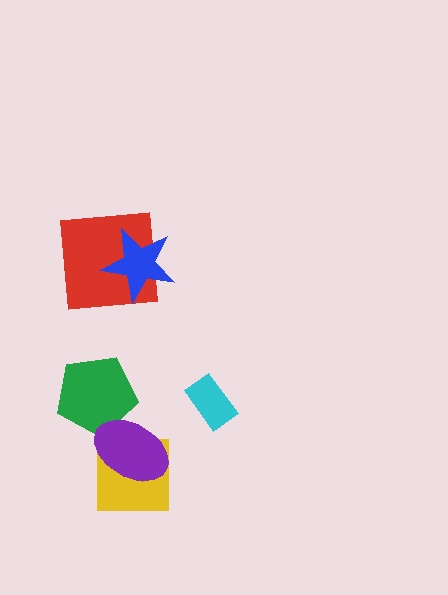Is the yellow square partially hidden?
Yes, it is partially covered by another shape.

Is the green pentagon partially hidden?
Yes, it is partially covered by another shape.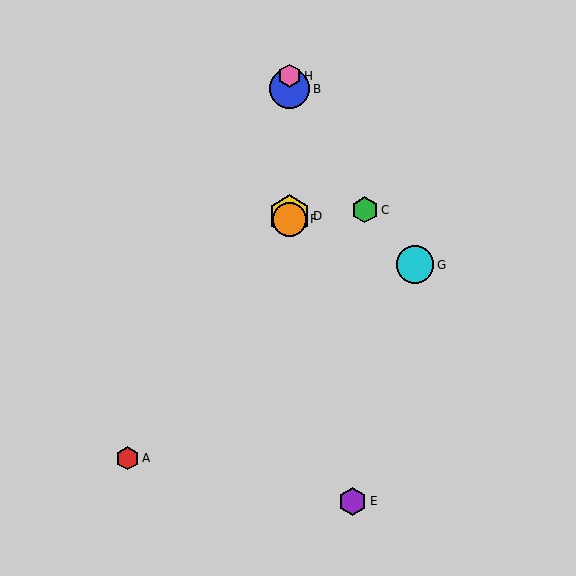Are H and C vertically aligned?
No, H is at x≈290 and C is at x≈365.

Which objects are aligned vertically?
Objects B, D, F, H are aligned vertically.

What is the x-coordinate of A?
Object A is at x≈128.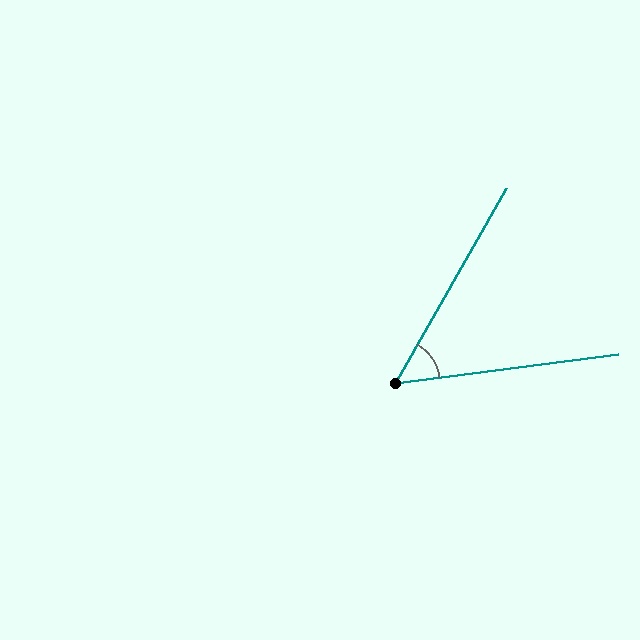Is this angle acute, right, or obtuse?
It is acute.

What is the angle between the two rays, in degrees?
Approximately 53 degrees.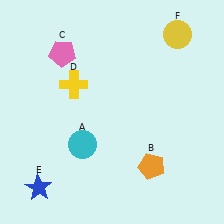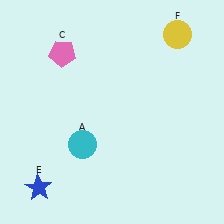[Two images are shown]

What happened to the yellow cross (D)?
The yellow cross (D) was removed in Image 2. It was in the top-left area of Image 1.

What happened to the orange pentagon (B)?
The orange pentagon (B) was removed in Image 2. It was in the bottom-right area of Image 1.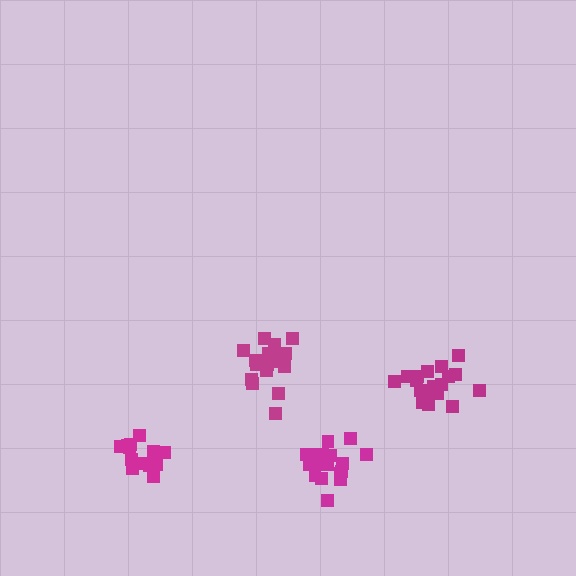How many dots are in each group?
Group 1: 18 dots, Group 2: 15 dots, Group 3: 18 dots, Group 4: 18 dots (69 total).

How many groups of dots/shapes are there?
There are 4 groups.